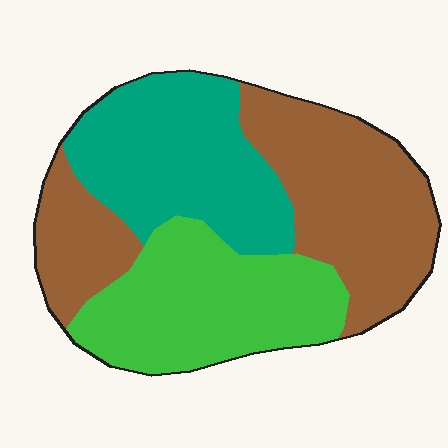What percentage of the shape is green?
Green takes up between a sixth and a third of the shape.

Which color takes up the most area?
Brown, at roughly 40%.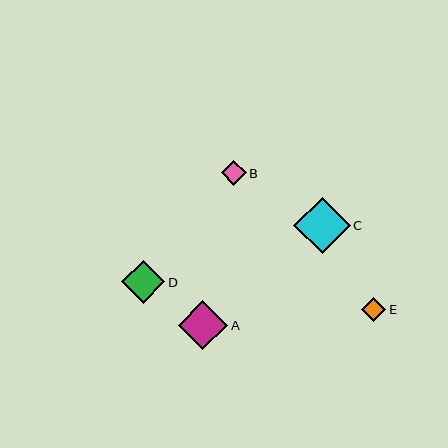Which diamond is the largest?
Diamond C is the largest with a size of approximately 57 pixels.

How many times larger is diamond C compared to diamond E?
Diamond C is approximately 2.3 times the size of diamond E.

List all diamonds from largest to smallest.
From largest to smallest: C, A, D, B, E.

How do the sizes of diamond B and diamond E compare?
Diamond B and diamond E are approximately the same size.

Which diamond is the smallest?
Diamond E is the smallest with a size of approximately 24 pixels.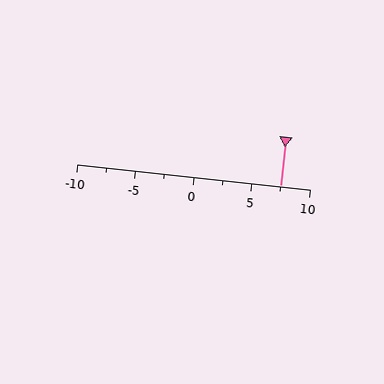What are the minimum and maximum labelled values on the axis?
The axis runs from -10 to 10.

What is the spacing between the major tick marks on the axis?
The major ticks are spaced 5 apart.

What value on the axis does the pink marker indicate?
The marker indicates approximately 7.5.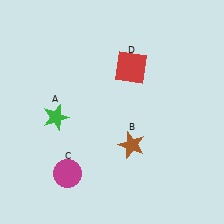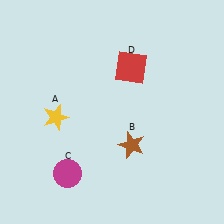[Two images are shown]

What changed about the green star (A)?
In Image 1, A is green. In Image 2, it changed to yellow.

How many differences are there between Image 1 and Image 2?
There is 1 difference between the two images.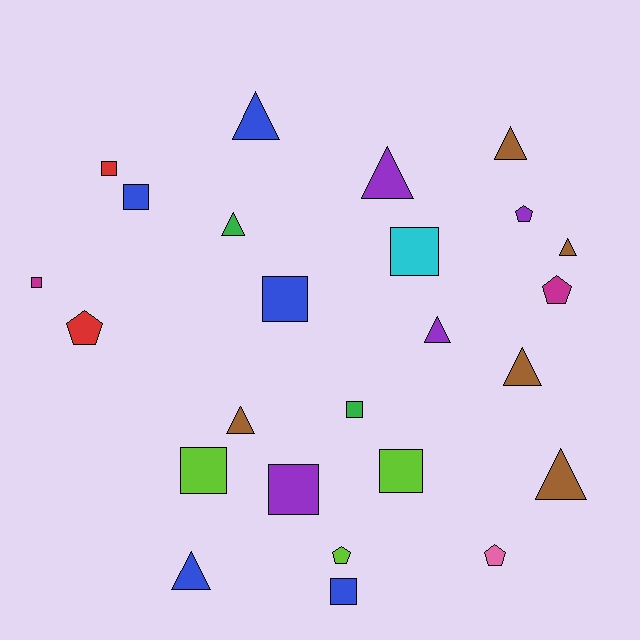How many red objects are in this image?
There are 2 red objects.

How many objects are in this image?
There are 25 objects.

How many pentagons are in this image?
There are 5 pentagons.